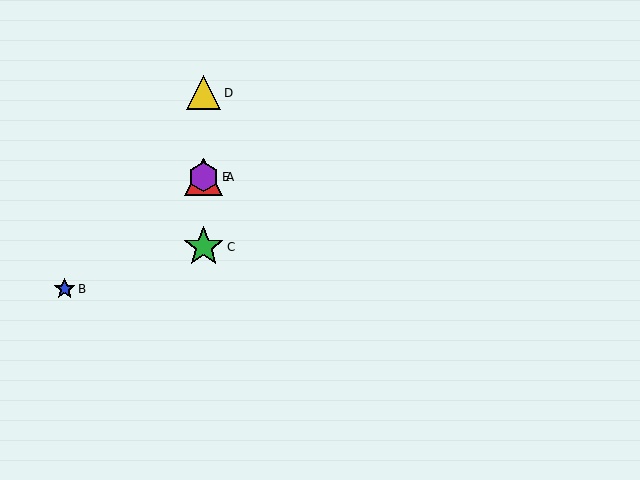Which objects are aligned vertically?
Objects A, C, D, E are aligned vertically.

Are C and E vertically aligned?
Yes, both are at x≈204.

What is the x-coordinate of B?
Object B is at x≈65.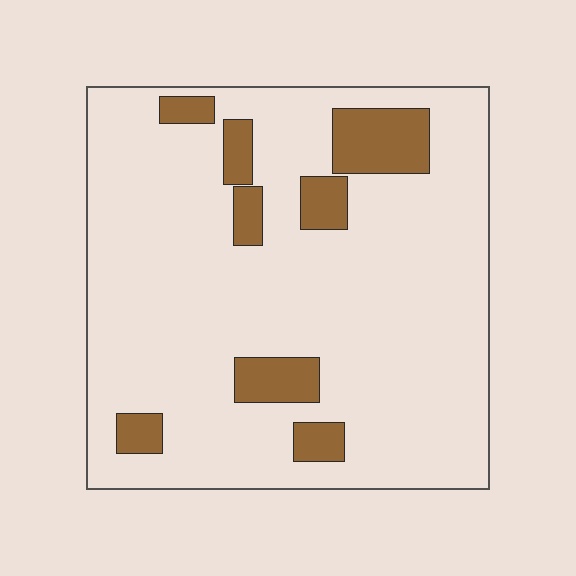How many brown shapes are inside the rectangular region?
8.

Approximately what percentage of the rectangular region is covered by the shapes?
Approximately 15%.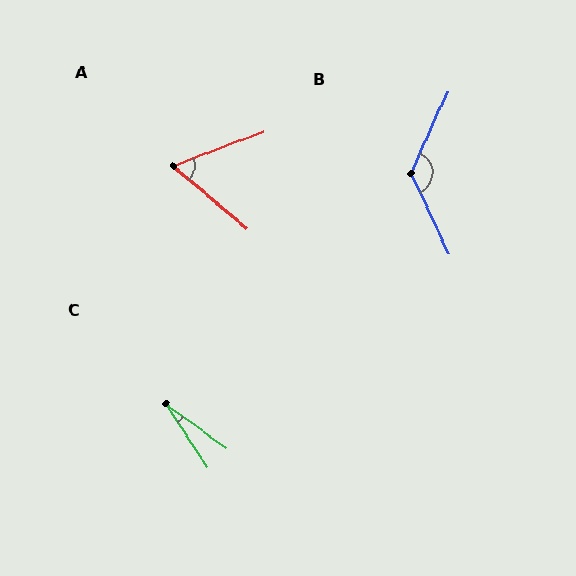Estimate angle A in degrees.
Approximately 61 degrees.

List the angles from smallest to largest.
C (21°), A (61°), B (130°).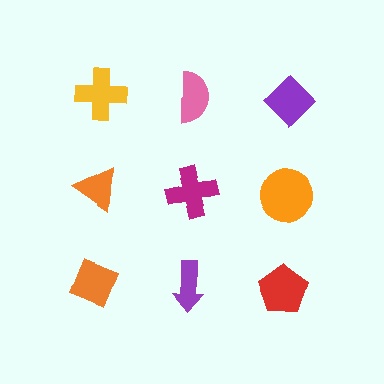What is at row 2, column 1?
An orange triangle.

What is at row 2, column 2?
A magenta cross.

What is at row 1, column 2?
A pink semicircle.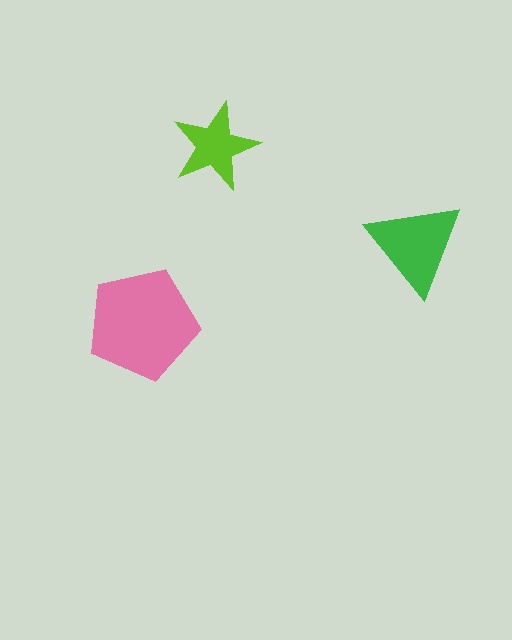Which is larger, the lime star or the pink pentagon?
The pink pentagon.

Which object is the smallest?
The lime star.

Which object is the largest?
The pink pentagon.